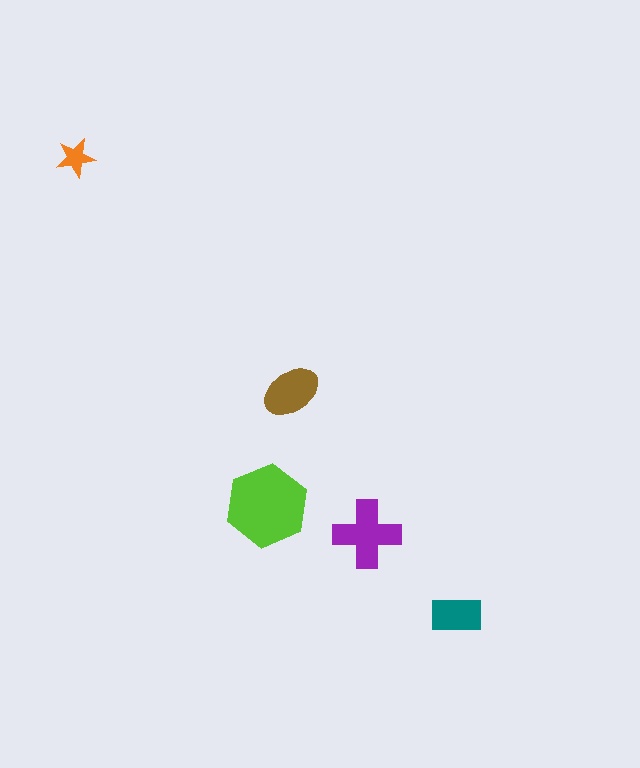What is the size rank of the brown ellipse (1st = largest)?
3rd.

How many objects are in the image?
There are 5 objects in the image.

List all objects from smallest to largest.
The orange star, the teal rectangle, the brown ellipse, the purple cross, the lime hexagon.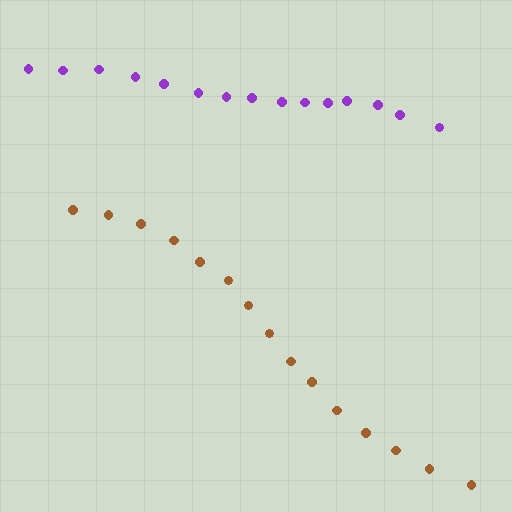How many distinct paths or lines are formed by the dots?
There are 2 distinct paths.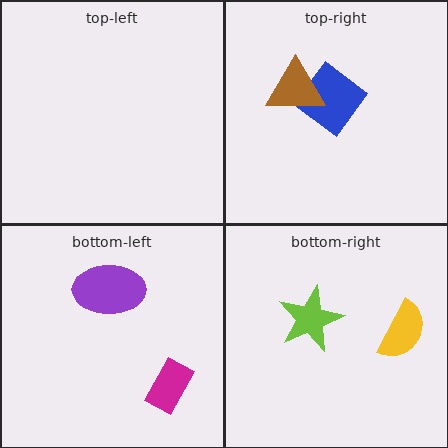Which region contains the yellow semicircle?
The bottom-right region.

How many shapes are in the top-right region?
2.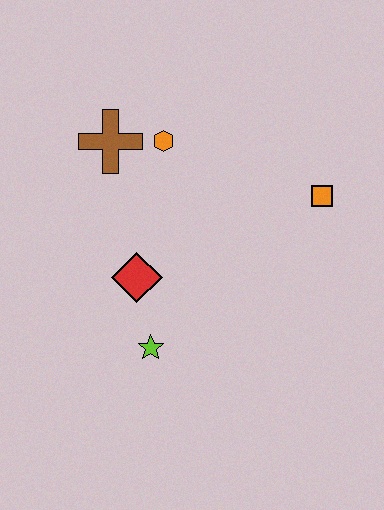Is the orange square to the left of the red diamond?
No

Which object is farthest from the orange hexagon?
The lime star is farthest from the orange hexagon.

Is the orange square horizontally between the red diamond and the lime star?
No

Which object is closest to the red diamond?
The lime star is closest to the red diamond.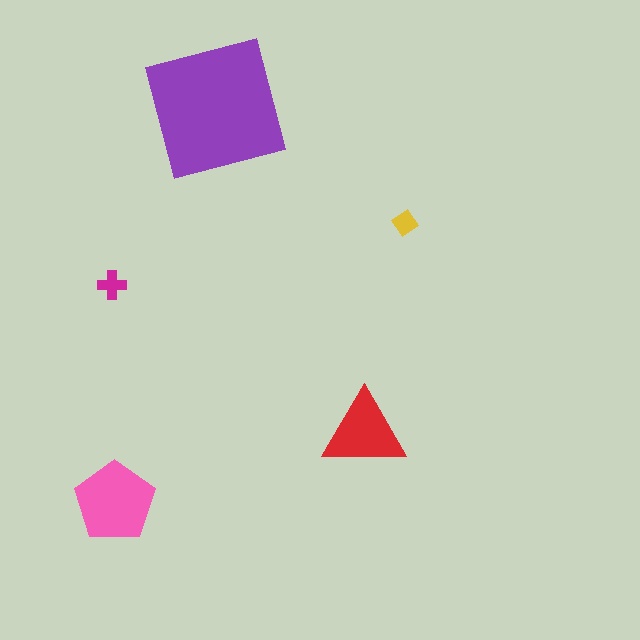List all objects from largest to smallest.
The purple square, the pink pentagon, the red triangle, the magenta cross, the yellow diamond.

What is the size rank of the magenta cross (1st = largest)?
4th.